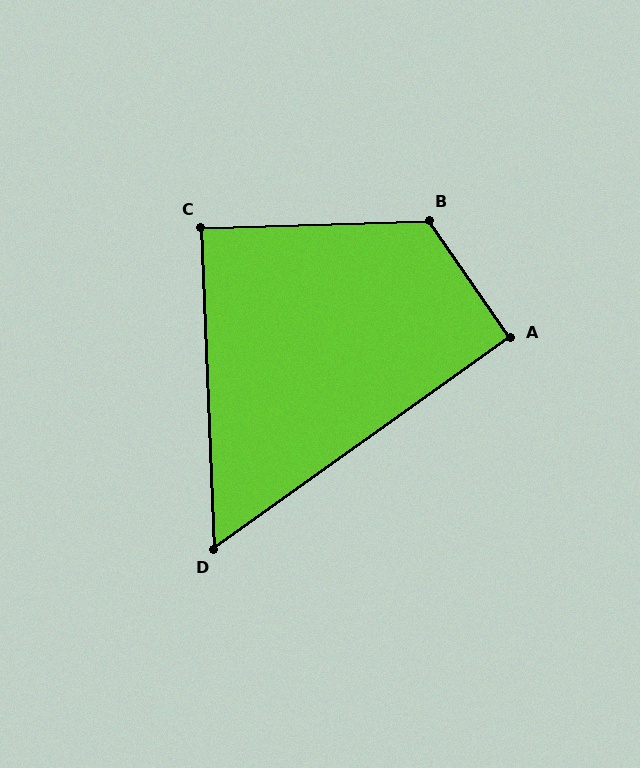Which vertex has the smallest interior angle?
D, at approximately 57 degrees.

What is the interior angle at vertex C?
Approximately 90 degrees (approximately right).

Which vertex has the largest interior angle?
B, at approximately 123 degrees.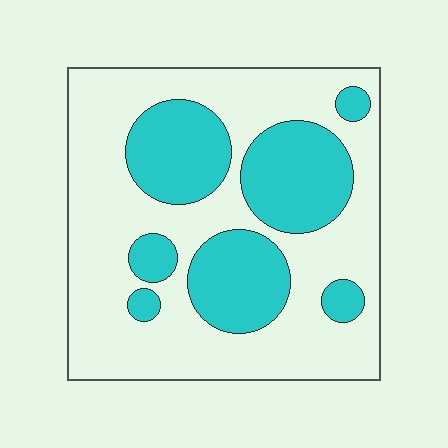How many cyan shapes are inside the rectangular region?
7.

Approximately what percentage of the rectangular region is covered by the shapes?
Approximately 35%.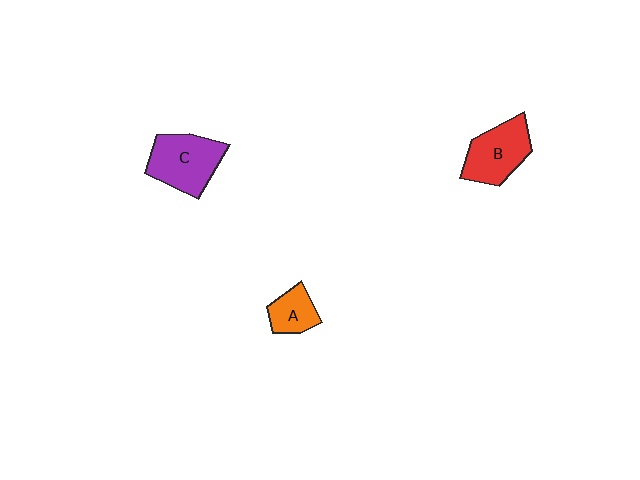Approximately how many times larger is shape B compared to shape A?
Approximately 1.8 times.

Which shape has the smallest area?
Shape A (orange).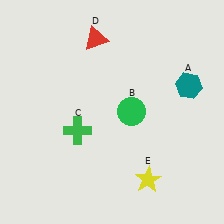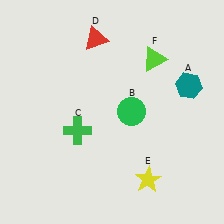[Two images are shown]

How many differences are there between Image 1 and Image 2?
There is 1 difference between the two images.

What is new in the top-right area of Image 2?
A lime triangle (F) was added in the top-right area of Image 2.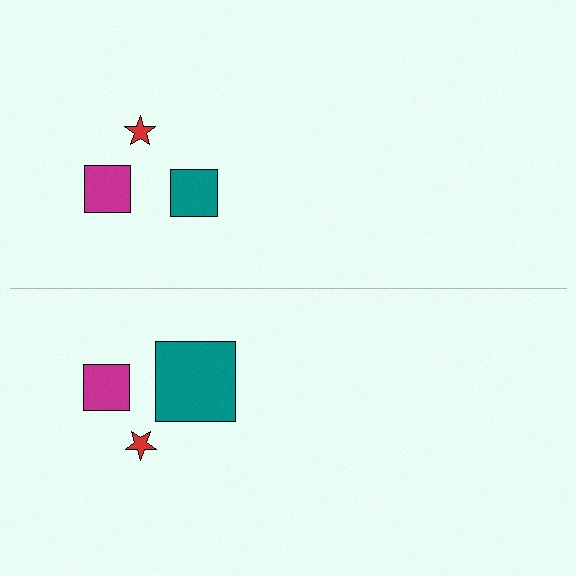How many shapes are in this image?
There are 6 shapes in this image.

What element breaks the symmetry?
The teal square on the bottom side has a different size than its mirror counterpart.